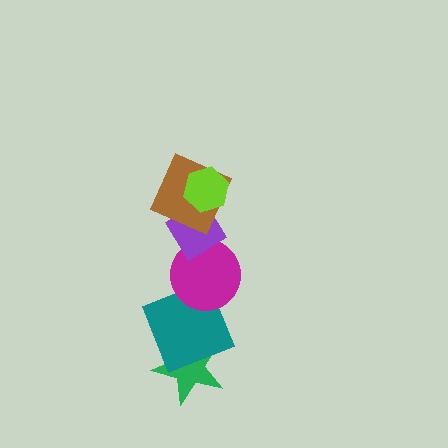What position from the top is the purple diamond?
The purple diamond is 3rd from the top.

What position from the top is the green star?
The green star is 6th from the top.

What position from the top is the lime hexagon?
The lime hexagon is 1st from the top.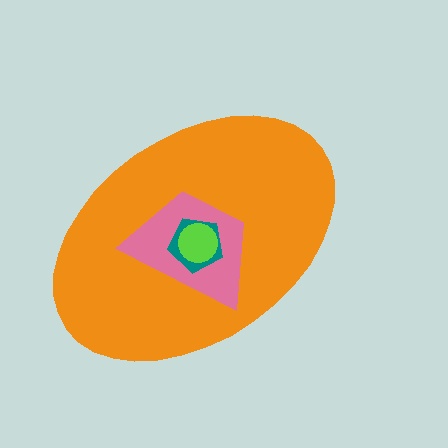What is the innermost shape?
The lime circle.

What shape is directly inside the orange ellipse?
The pink trapezoid.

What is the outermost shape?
The orange ellipse.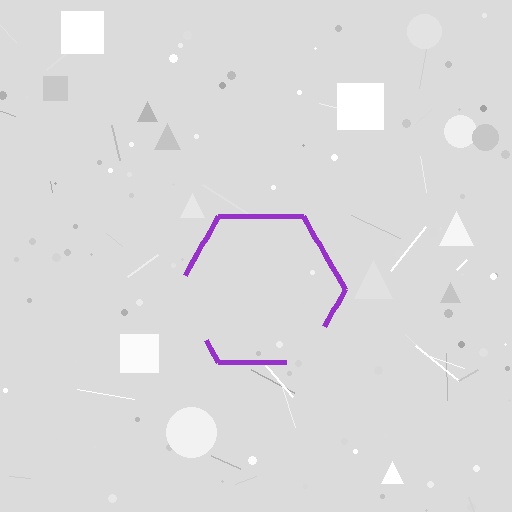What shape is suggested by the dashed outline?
The dashed outline suggests a hexagon.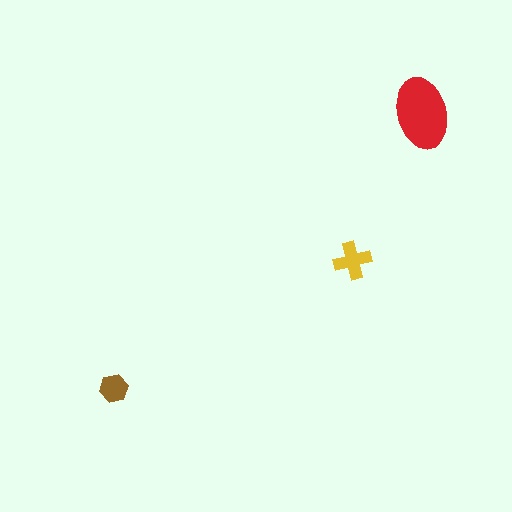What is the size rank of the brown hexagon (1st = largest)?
3rd.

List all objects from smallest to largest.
The brown hexagon, the yellow cross, the red ellipse.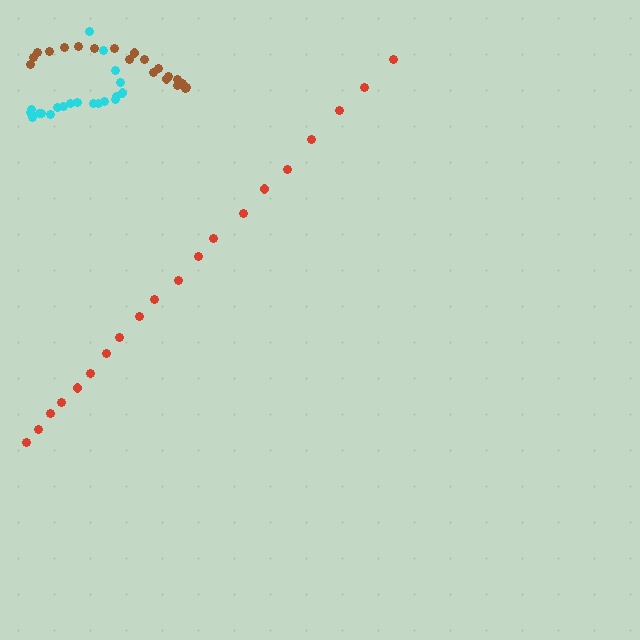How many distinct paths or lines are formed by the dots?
There are 3 distinct paths.